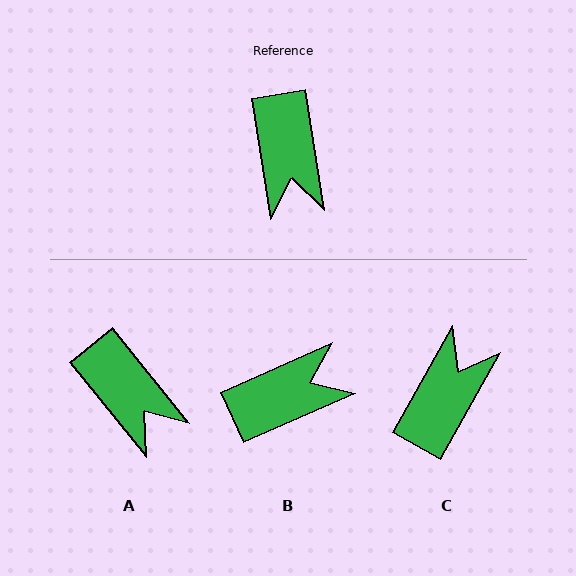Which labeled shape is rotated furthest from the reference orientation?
C, about 142 degrees away.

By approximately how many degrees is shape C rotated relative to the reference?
Approximately 142 degrees counter-clockwise.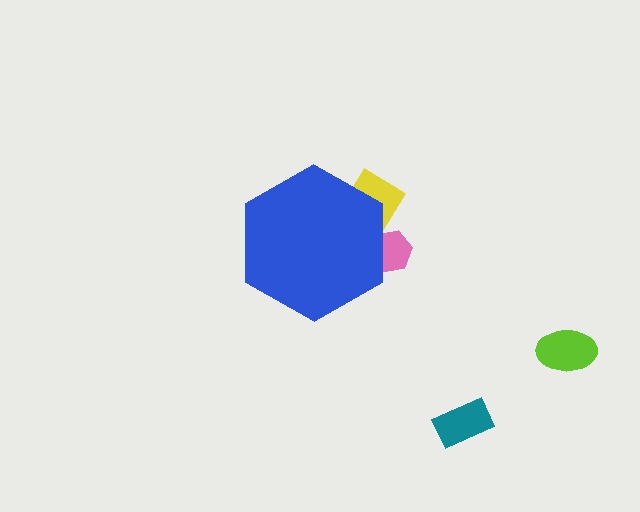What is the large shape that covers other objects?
A blue hexagon.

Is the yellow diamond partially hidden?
Yes, the yellow diamond is partially hidden behind the blue hexagon.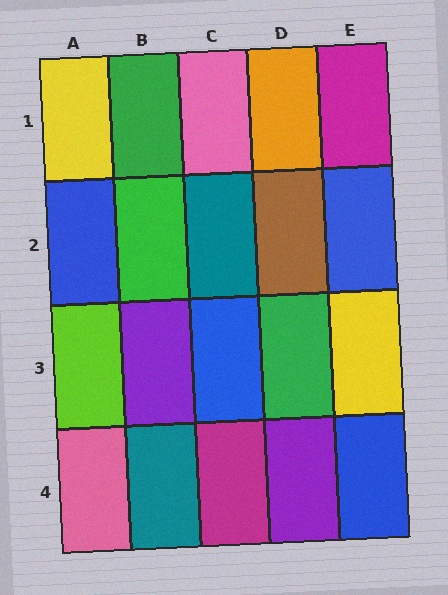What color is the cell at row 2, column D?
Brown.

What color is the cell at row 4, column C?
Magenta.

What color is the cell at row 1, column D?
Orange.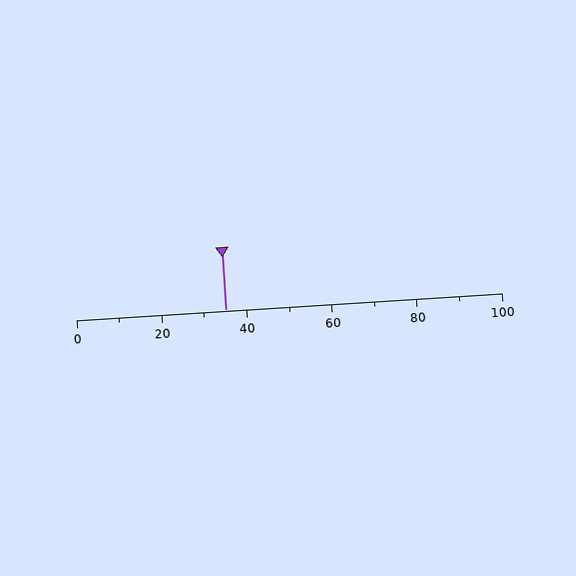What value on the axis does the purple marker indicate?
The marker indicates approximately 35.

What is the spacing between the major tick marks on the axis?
The major ticks are spaced 20 apart.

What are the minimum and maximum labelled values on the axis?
The axis runs from 0 to 100.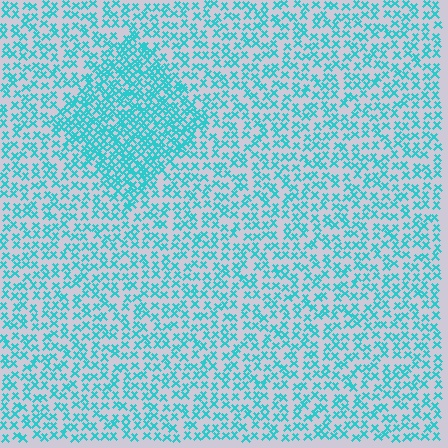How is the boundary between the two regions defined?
The boundary is defined by a change in element density (approximately 1.9x ratio). All elements are the same color, size, and shape.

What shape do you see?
I see a diamond.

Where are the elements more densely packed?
The elements are more densely packed inside the diamond boundary.